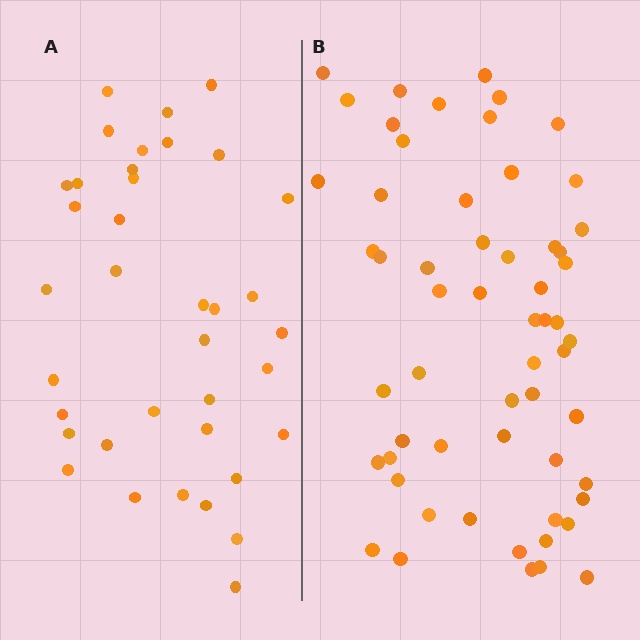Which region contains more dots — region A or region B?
Region B (the right region) has more dots.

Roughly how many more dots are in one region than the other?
Region B has approximately 20 more dots than region A.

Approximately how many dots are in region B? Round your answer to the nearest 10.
About 60 dots. (The exact count is 58, which rounds to 60.)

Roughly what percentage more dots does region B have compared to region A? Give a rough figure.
About 55% more.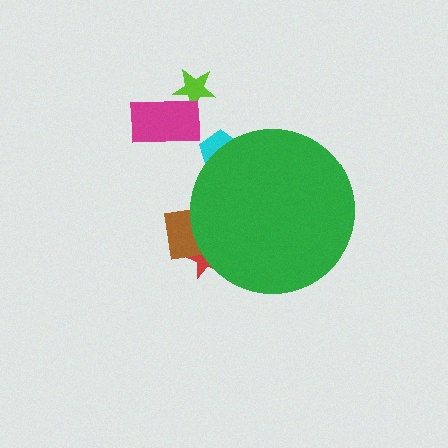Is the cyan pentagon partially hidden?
Yes, the cyan pentagon is partially hidden behind the green circle.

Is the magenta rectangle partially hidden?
No, the magenta rectangle is fully visible.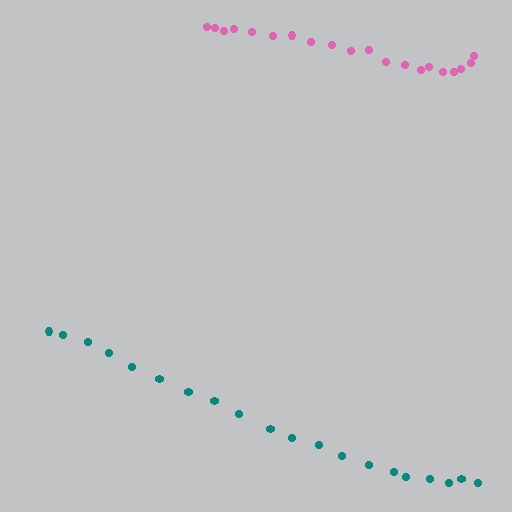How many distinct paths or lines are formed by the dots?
There are 2 distinct paths.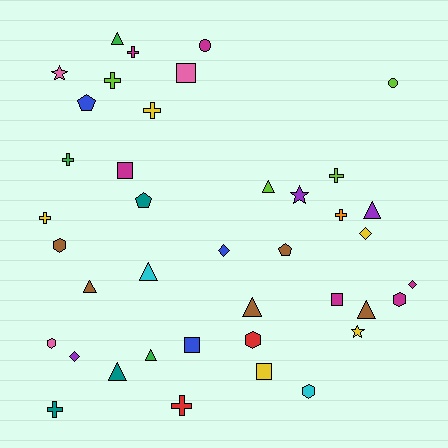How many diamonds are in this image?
There are 4 diamonds.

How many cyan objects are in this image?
There are 2 cyan objects.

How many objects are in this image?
There are 40 objects.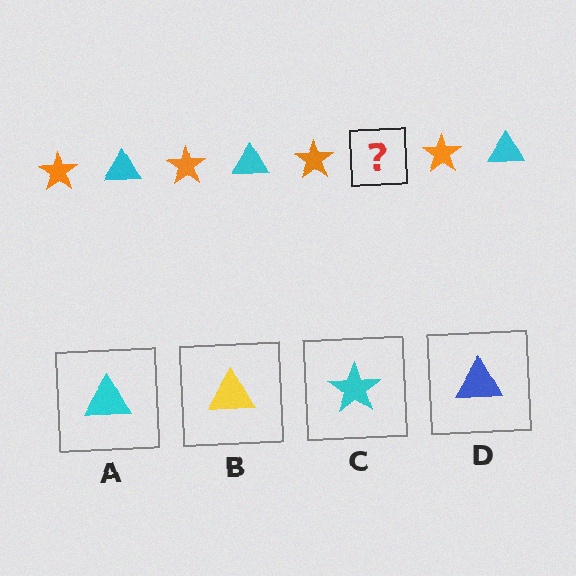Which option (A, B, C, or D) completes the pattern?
A.